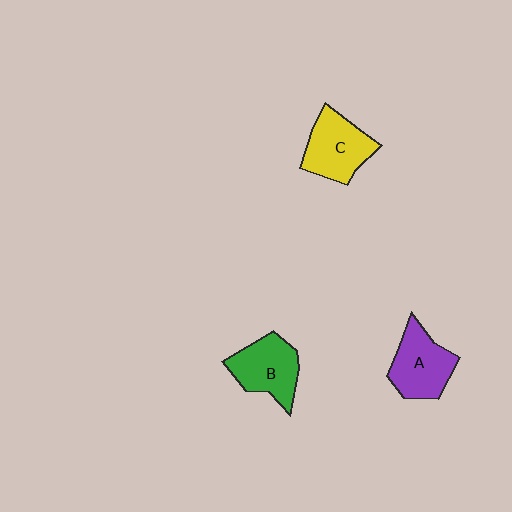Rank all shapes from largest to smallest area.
From largest to smallest: C (yellow), A (purple), B (green).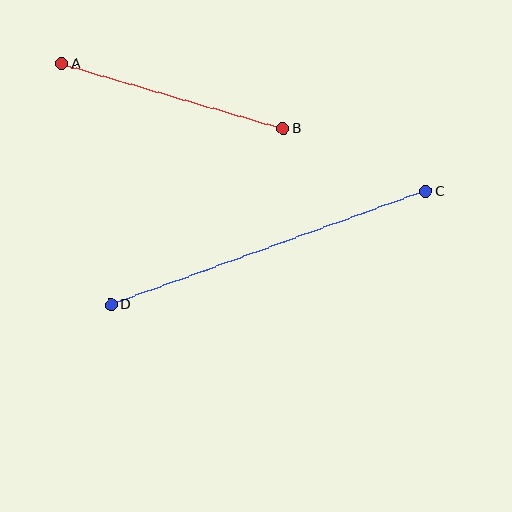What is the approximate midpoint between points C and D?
The midpoint is at approximately (268, 248) pixels.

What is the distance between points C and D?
The distance is approximately 335 pixels.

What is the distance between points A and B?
The distance is approximately 231 pixels.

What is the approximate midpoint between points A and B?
The midpoint is at approximately (172, 96) pixels.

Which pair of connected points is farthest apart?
Points C and D are farthest apart.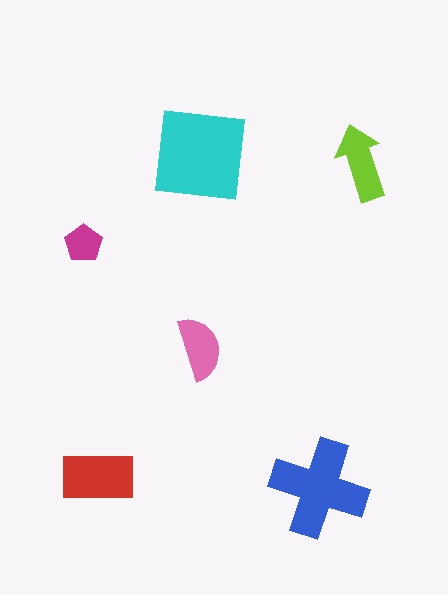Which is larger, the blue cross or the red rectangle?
The blue cross.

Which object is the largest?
The cyan square.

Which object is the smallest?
The magenta pentagon.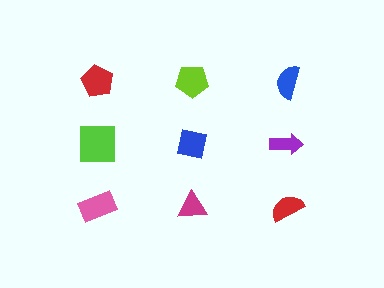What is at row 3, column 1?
A pink rectangle.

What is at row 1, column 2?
A lime pentagon.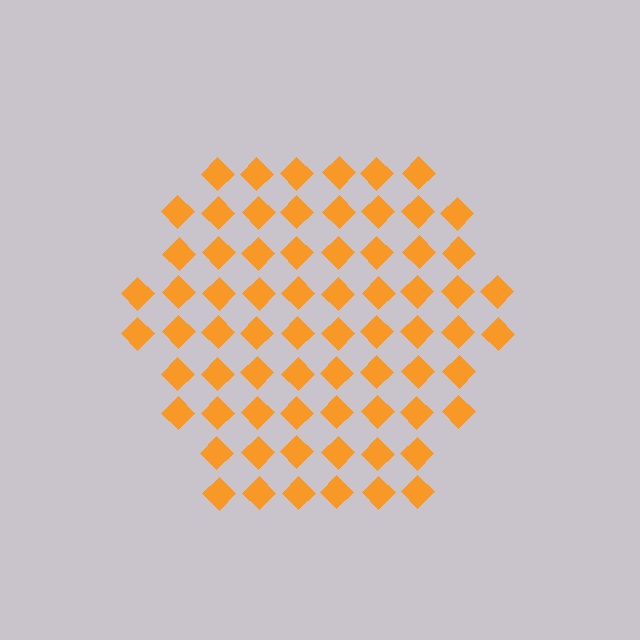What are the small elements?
The small elements are diamonds.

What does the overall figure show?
The overall figure shows a hexagon.